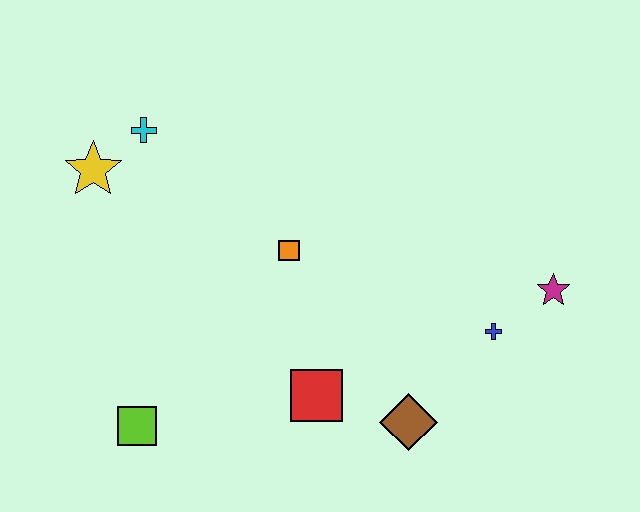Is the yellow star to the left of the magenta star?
Yes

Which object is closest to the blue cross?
The magenta star is closest to the blue cross.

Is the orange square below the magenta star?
No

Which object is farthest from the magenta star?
The yellow star is farthest from the magenta star.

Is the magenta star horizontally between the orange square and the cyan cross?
No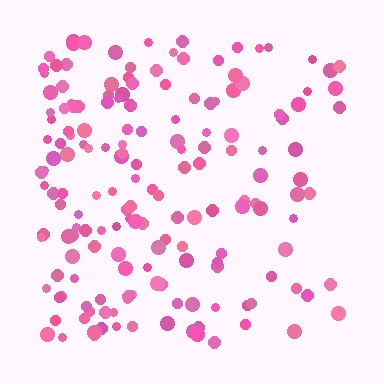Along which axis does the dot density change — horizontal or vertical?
Horizontal.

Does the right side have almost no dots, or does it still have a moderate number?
Still a moderate number, just noticeably fewer than the left.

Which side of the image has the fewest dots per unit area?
The right.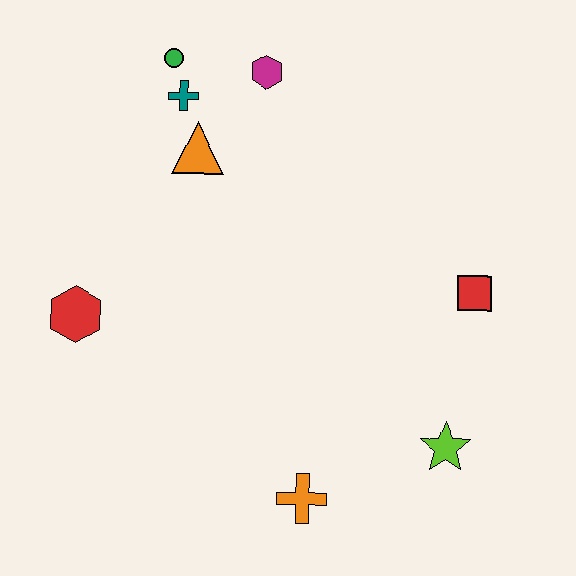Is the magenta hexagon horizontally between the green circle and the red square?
Yes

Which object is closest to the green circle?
The teal cross is closest to the green circle.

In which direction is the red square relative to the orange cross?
The red square is above the orange cross.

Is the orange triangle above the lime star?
Yes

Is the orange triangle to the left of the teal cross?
No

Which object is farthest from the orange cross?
The green circle is farthest from the orange cross.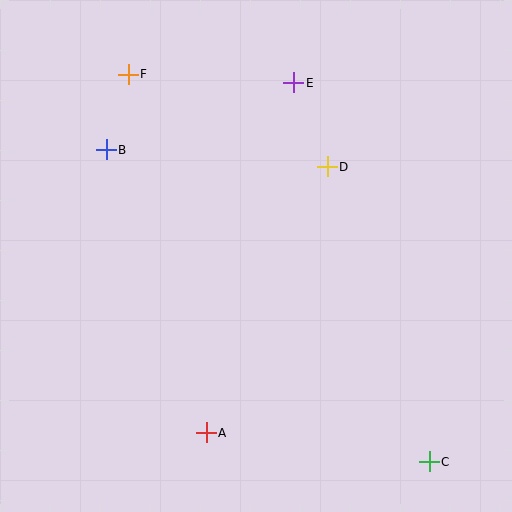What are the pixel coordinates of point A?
Point A is at (206, 433).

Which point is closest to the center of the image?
Point D at (327, 167) is closest to the center.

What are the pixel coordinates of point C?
Point C is at (429, 462).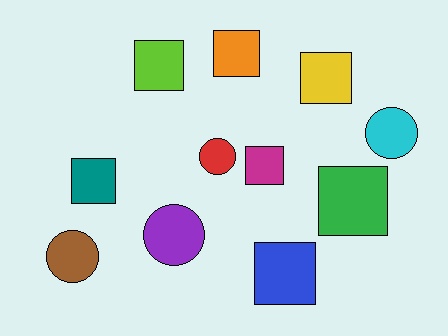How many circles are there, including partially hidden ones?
There are 4 circles.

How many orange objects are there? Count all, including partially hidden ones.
There is 1 orange object.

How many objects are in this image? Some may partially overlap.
There are 11 objects.